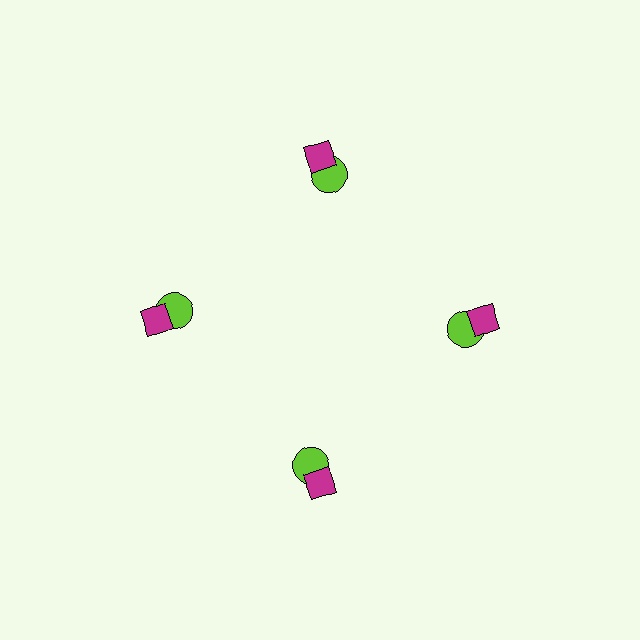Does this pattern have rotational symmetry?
Yes, this pattern has 4-fold rotational symmetry. It looks the same after rotating 90 degrees around the center.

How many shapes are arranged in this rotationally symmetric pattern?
There are 8 shapes, arranged in 4 groups of 2.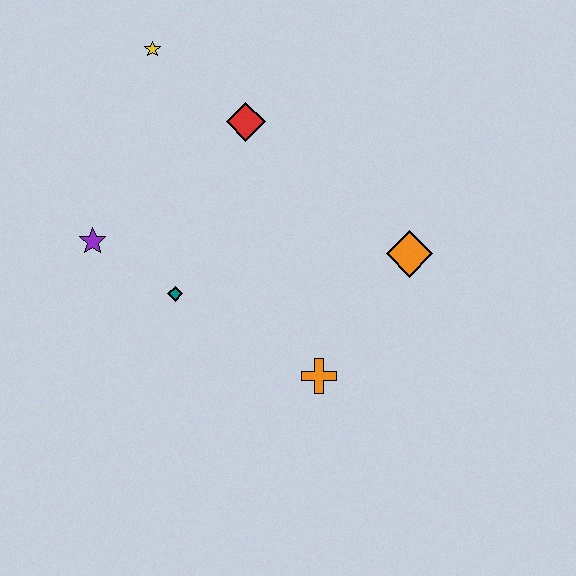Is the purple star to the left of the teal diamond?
Yes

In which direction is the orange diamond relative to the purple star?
The orange diamond is to the right of the purple star.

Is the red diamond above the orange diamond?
Yes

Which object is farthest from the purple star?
The orange diamond is farthest from the purple star.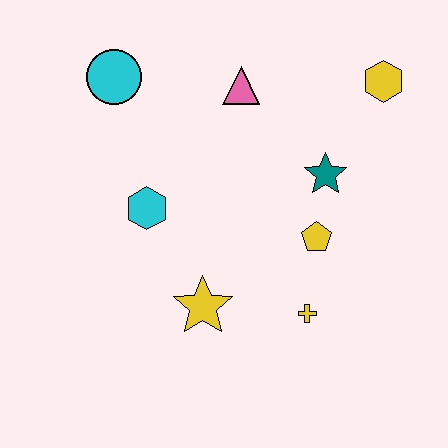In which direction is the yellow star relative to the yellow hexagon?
The yellow star is below the yellow hexagon.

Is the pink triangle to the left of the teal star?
Yes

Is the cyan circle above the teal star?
Yes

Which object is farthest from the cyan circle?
The yellow cross is farthest from the cyan circle.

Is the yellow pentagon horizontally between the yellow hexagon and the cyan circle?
Yes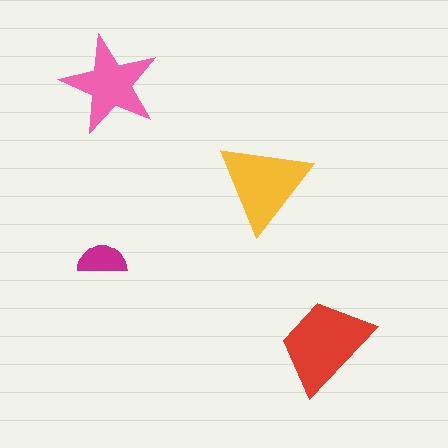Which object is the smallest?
The magenta semicircle.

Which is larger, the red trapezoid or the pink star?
The red trapezoid.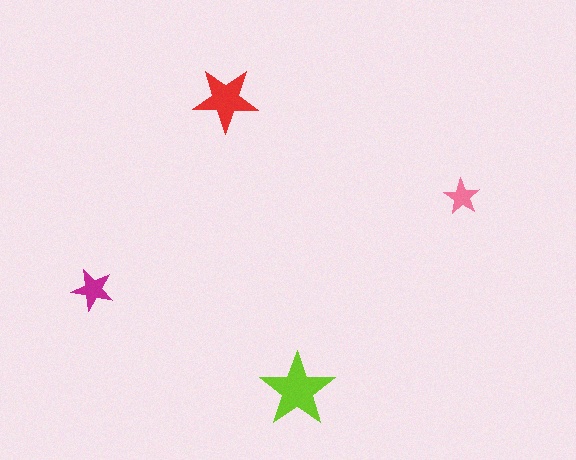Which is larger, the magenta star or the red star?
The red one.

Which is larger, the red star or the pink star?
The red one.